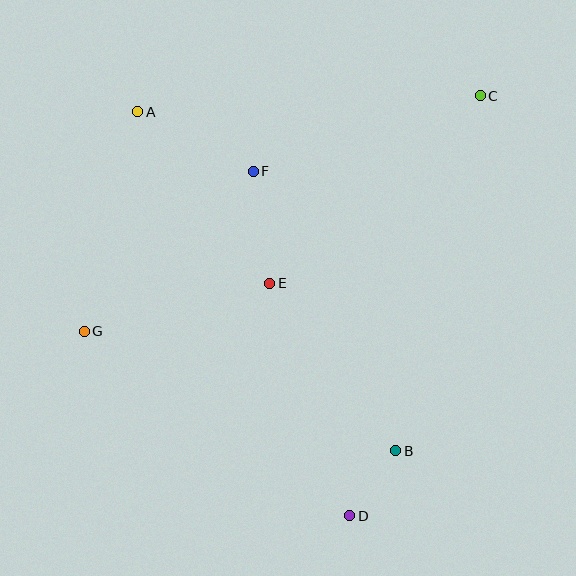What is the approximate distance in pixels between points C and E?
The distance between C and E is approximately 282 pixels.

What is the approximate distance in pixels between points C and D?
The distance between C and D is approximately 440 pixels.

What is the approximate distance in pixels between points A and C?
The distance between A and C is approximately 343 pixels.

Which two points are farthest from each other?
Points C and G are farthest from each other.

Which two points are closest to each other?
Points B and D are closest to each other.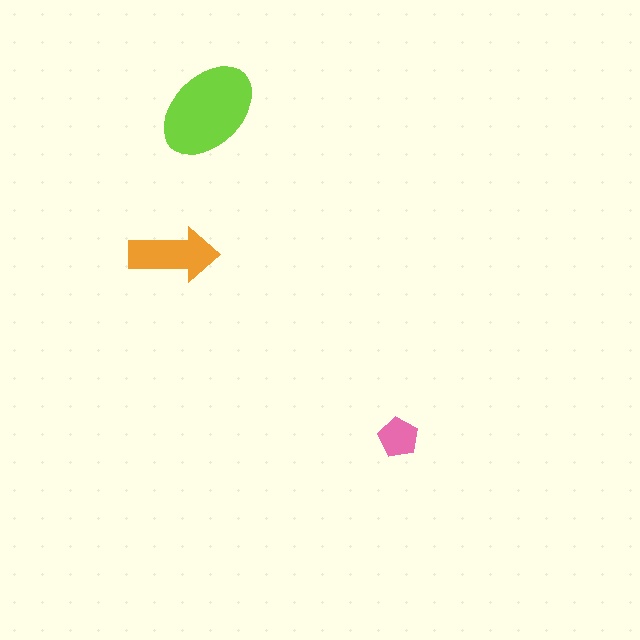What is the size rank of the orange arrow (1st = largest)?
2nd.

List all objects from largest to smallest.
The lime ellipse, the orange arrow, the pink pentagon.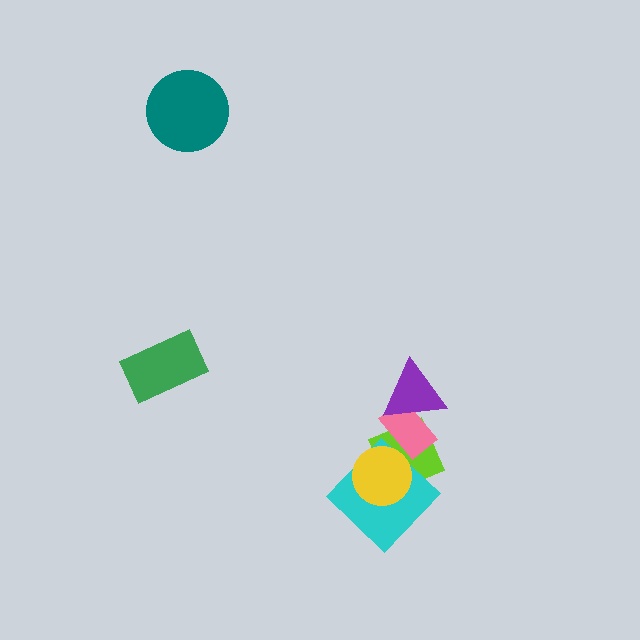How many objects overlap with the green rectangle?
0 objects overlap with the green rectangle.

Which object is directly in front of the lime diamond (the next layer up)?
The pink rectangle is directly in front of the lime diamond.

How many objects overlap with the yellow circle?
2 objects overlap with the yellow circle.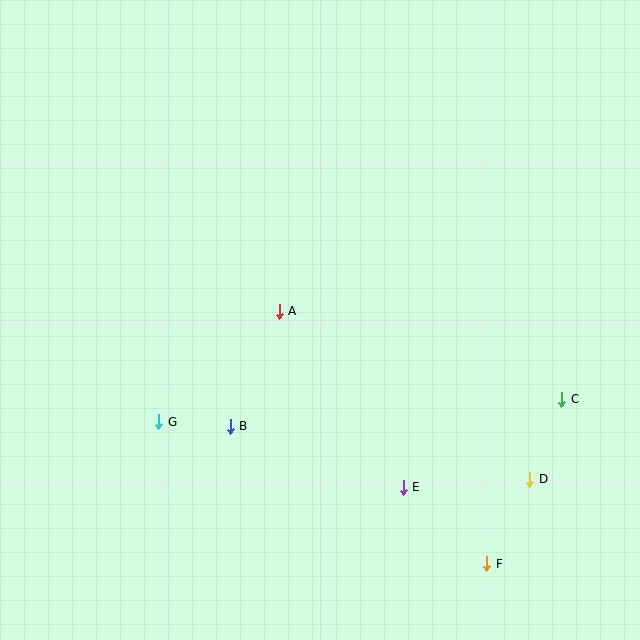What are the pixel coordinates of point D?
Point D is at (530, 479).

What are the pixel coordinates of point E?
Point E is at (403, 487).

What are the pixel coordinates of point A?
Point A is at (279, 311).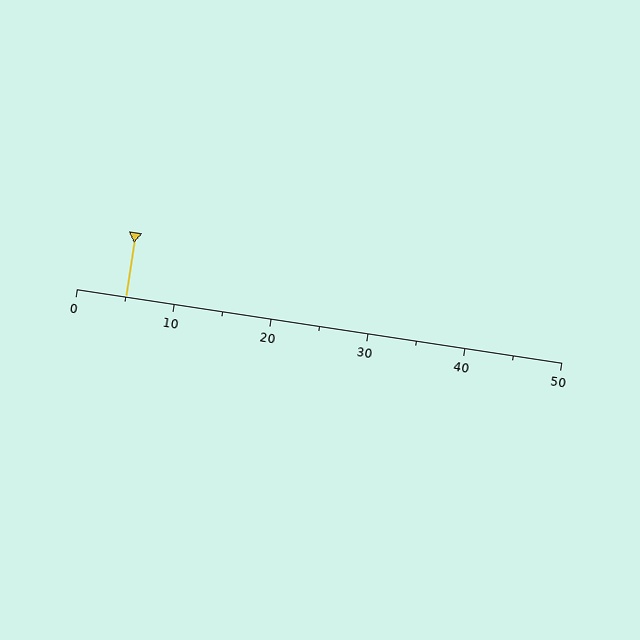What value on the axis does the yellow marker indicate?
The marker indicates approximately 5.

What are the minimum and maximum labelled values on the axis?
The axis runs from 0 to 50.